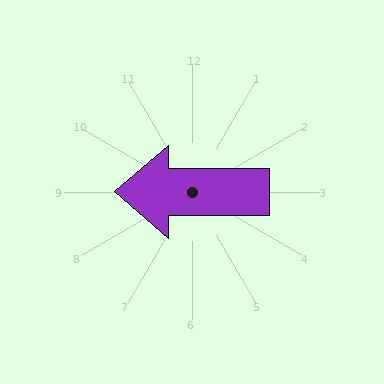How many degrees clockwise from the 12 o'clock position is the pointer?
Approximately 270 degrees.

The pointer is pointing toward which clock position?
Roughly 9 o'clock.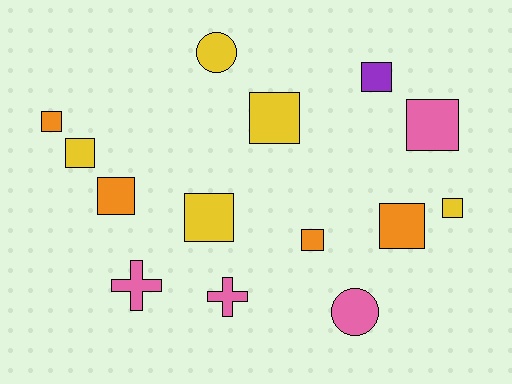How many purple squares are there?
There is 1 purple square.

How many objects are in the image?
There are 14 objects.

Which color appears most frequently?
Yellow, with 5 objects.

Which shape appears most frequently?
Square, with 10 objects.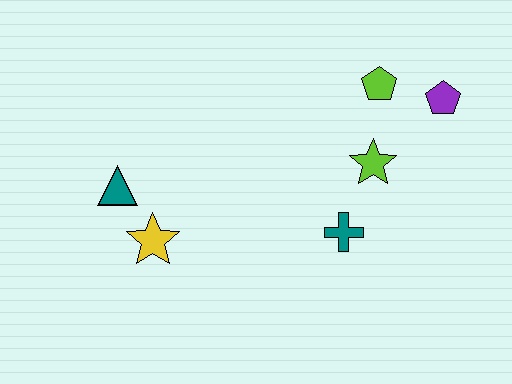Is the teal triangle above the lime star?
No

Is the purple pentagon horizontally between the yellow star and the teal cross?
No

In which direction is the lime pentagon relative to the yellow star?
The lime pentagon is to the right of the yellow star.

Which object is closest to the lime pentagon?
The purple pentagon is closest to the lime pentagon.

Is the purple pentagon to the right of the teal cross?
Yes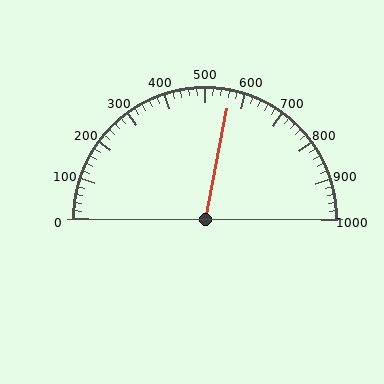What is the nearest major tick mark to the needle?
The nearest major tick mark is 600.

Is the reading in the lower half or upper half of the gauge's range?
The reading is in the upper half of the range (0 to 1000).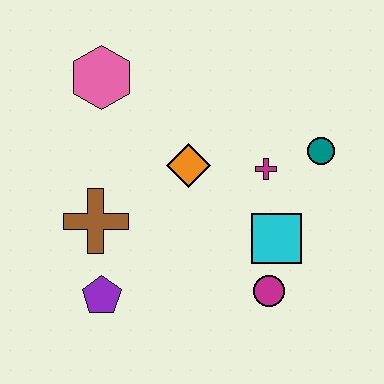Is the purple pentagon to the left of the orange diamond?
Yes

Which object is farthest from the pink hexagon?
The magenta circle is farthest from the pink hexagon.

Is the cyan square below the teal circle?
Yes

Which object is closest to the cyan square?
The magenta circle is closest to the cyan square.